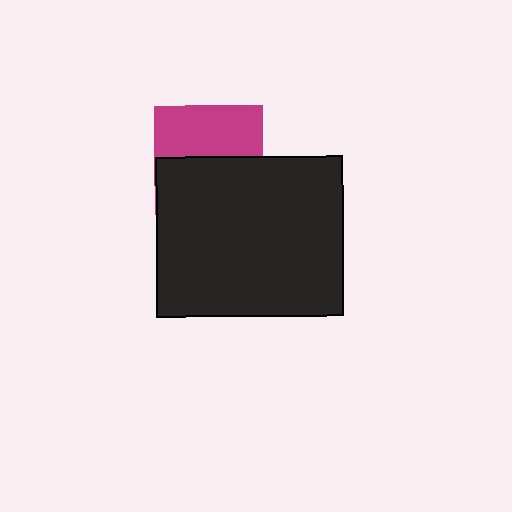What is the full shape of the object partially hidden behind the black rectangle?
The partially hidden object is a magenta square.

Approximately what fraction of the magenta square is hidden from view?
Roughly 54% of the magenta square is hidden behind the black rectangle.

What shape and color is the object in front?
The object in front is a black rectangle.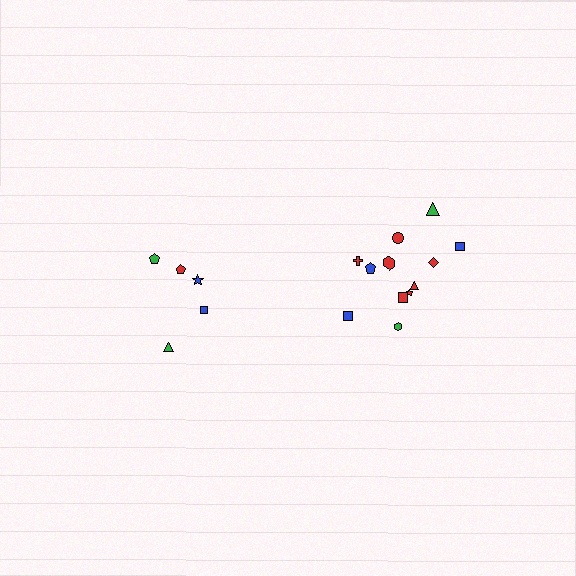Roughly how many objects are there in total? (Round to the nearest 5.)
Roughly 15 objects in total.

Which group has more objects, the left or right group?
The right group.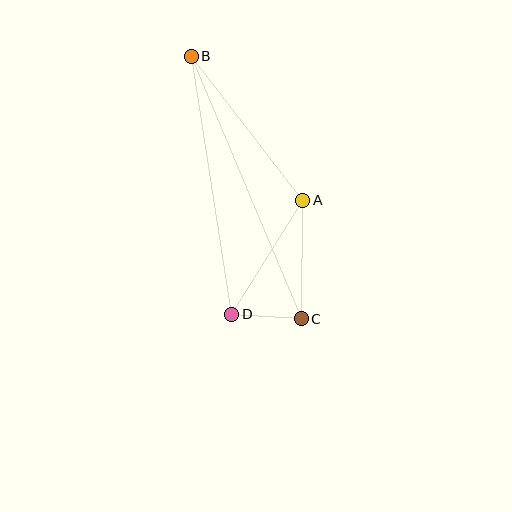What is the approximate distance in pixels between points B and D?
The distance between B and D is approximately 261 pixels.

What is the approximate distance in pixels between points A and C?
The distance between A and C is approximately 119 pixels.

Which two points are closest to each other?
Points C and D are closest to each other.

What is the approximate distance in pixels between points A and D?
The distance between A and D is approximately 135 pixels.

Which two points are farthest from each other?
Points B and C are farthest from each other.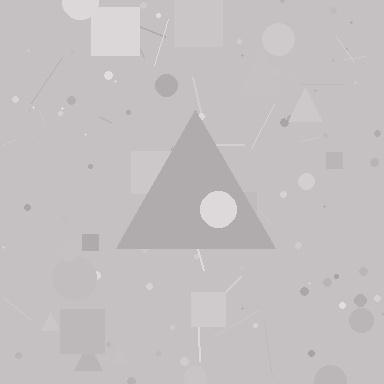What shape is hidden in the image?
A triangle is hidden in the image.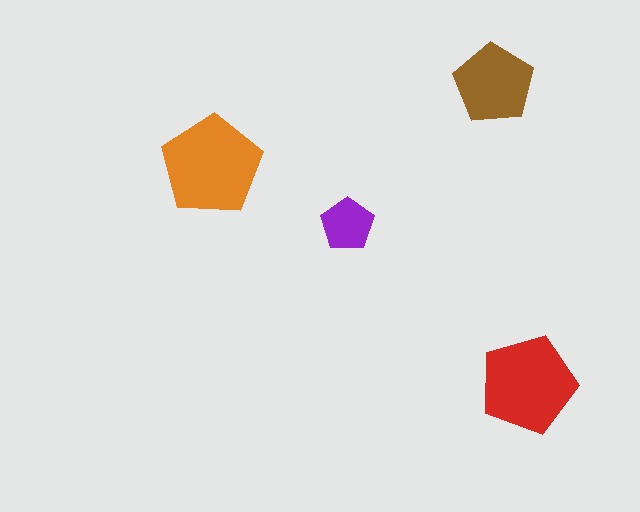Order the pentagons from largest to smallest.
the orange one, the red one, the brown one, the purple one.